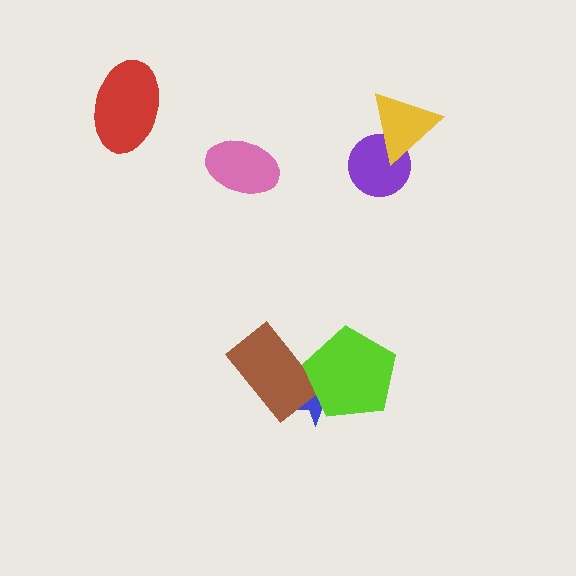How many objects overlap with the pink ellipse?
0 objects overlap with the pink ellipse.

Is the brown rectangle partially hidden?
Yes, it is partially covered by another shape.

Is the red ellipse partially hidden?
No, no other shape covers it.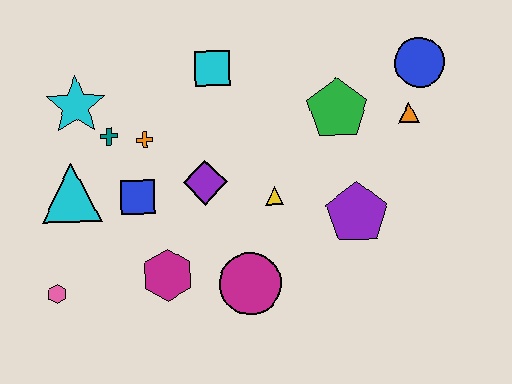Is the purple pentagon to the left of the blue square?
No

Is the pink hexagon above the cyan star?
No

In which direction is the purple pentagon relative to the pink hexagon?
The purple pentagon is to the right of the pink hexagon.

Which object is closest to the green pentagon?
The orange triangle is closest to the green pentagon.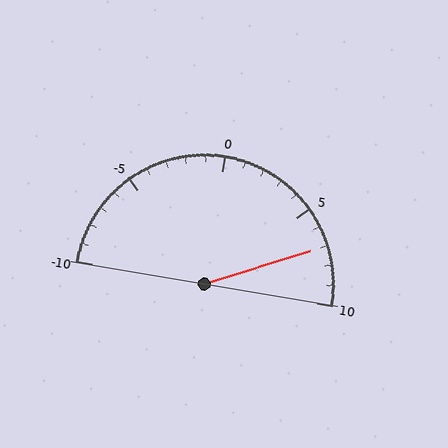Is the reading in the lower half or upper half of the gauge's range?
The reading is in the upper half of the range (-10 to 10).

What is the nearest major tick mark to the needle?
The nearest major tick mark is 5.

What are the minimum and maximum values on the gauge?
The gauge ranges from -10 to 10.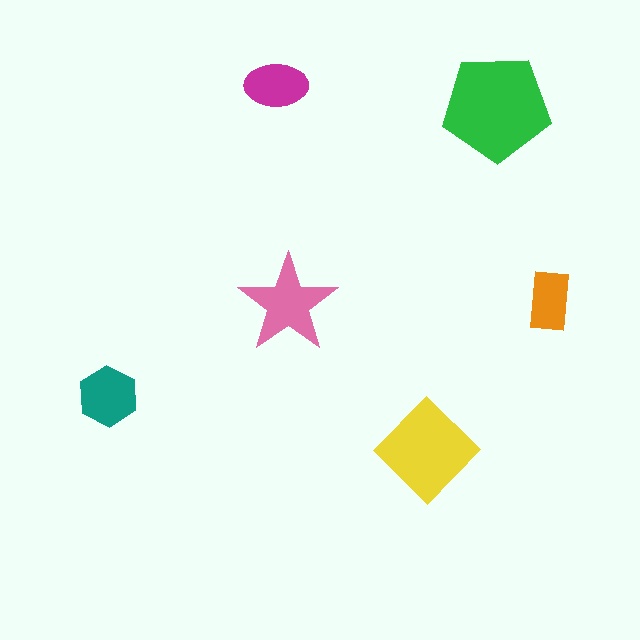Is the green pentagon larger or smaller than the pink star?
Larger.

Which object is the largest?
The green pentagon.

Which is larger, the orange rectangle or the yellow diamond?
The yellow diamond.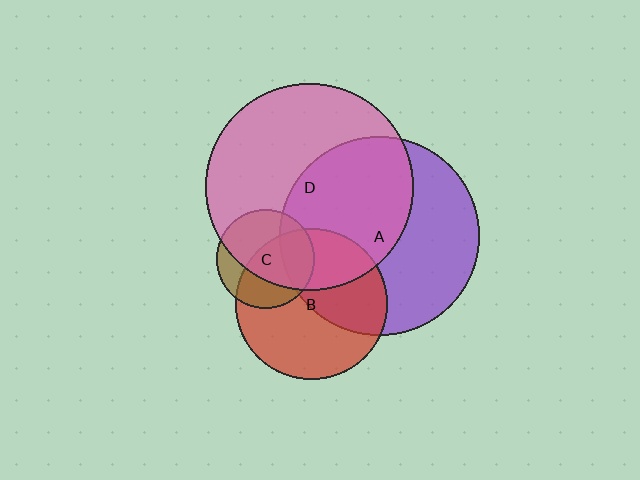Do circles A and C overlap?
Yes.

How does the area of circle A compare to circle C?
Approximately 4.1 times.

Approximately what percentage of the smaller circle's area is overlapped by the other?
Approximately 25%.